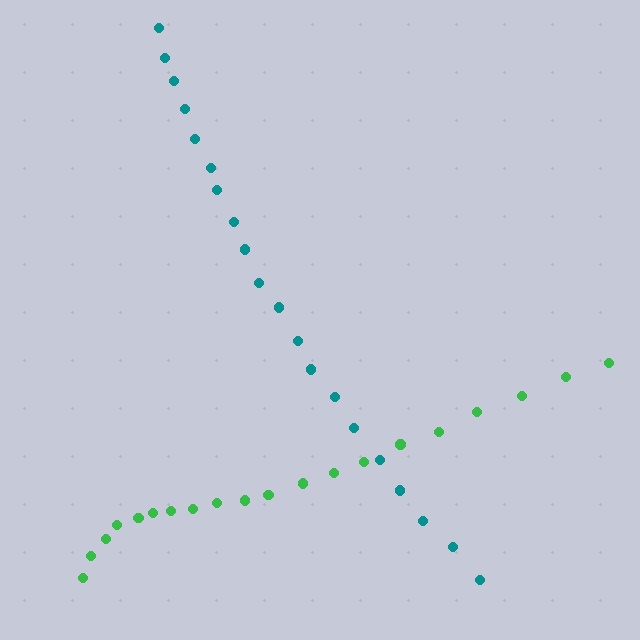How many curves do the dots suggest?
There are 2 distinct paths.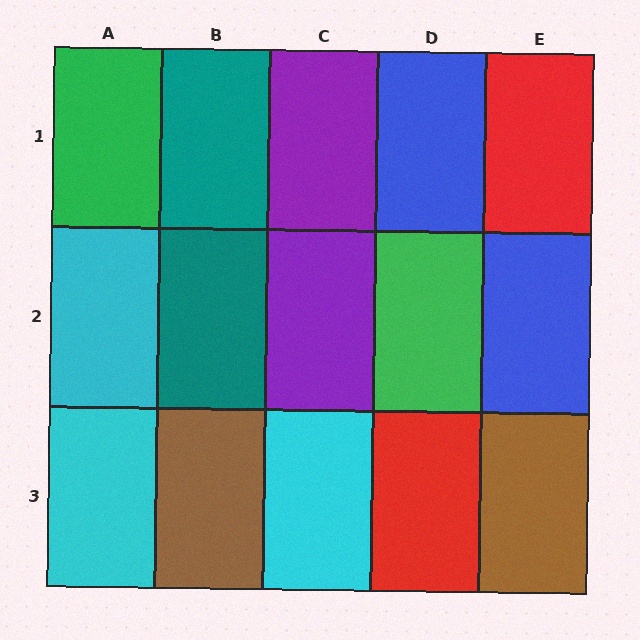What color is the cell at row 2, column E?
Blue.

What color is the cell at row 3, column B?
Brown.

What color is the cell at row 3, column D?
Red.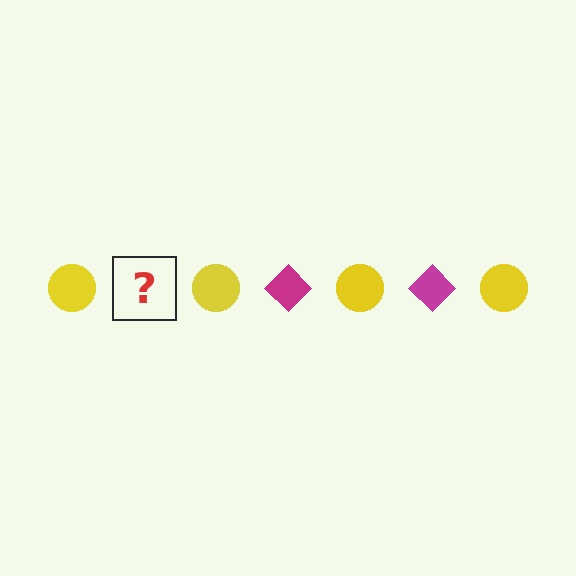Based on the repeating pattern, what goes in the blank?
The blank should be a magenta diamond.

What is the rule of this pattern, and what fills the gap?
The rule is that the pattern alternates between yellow circle and magenta diamond. The gap should be filled with a magenta diamond.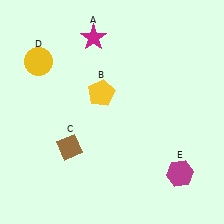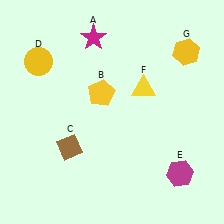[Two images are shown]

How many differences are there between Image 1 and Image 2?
There are 2 differences between the two images.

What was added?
A yellow triangle (F), a yellow hexagon (G) were added in Image 2.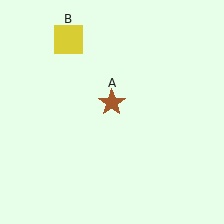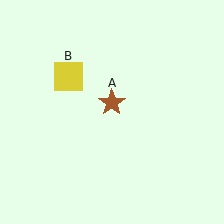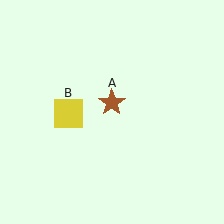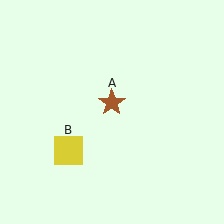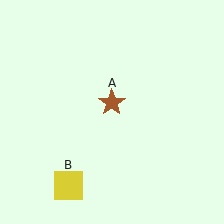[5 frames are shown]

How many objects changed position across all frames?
1 object changed position: yellow square (object B).